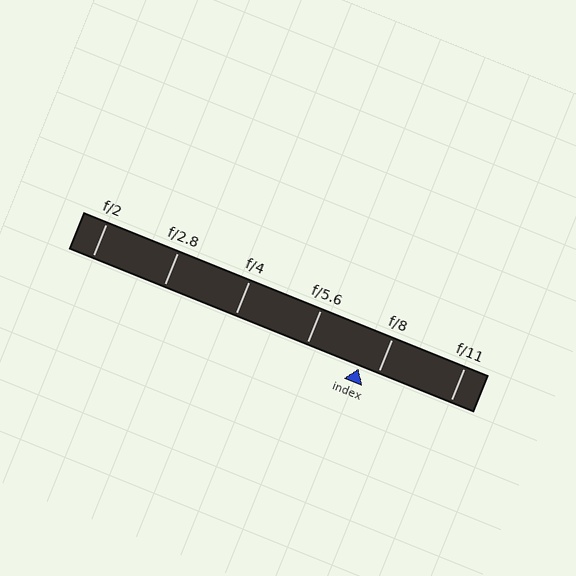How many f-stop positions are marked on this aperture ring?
There are 6 f-stop positions marked.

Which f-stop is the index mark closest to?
The index mark is closest to f/8.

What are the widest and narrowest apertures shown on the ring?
The widest aperture shown is f/2 and the narrowest is f/11.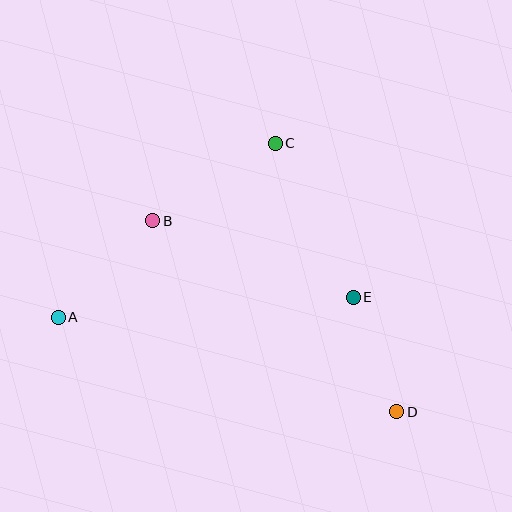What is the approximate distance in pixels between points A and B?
The distance between A and B is approximately 135 pixels.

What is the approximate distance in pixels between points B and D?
The distance between B and D is approximately 310 pixels.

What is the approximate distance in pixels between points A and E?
The distance between A and E is approximately 296 pixels.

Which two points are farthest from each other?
Points A and D are farthest from each other.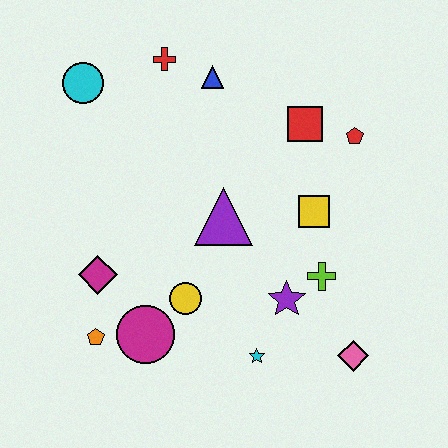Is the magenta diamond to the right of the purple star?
No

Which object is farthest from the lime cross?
The cyan circle is farthest from the lime cross.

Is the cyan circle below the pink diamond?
No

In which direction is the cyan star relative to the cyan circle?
The cyan star is below the cyan circle.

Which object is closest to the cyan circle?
The red cross is closest to the cyan circle.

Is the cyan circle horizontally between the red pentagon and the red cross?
No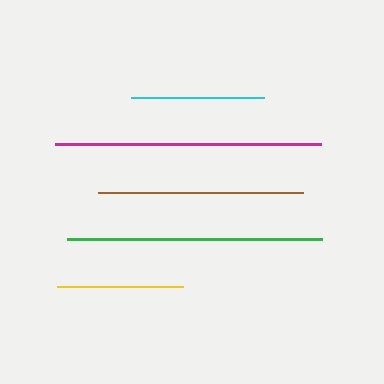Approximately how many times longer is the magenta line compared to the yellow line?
The magenta line is approximately 2.1 times the length of the yellow line.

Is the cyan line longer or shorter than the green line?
The green line is longer than the cyan line.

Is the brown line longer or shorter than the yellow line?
The brown line is longer than the yellow line.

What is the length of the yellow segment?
The yellow segment is approximately 126 pixels long.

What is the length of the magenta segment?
The magenta segment is approximately 266 pixels long.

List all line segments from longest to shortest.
From longest to shortest: magenta, green, brown, cyan, yellow.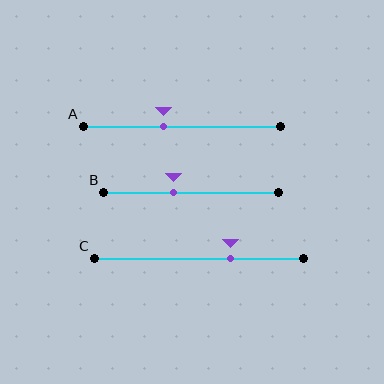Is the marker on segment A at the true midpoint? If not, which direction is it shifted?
No, the marker on segment A is shifted to the left by about 9% of the segment length.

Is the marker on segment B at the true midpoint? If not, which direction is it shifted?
No, the marker on segment B is shifted to the left by about 10% of the segment length.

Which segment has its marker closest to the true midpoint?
Segment A has its marker closest to the true midpoint.